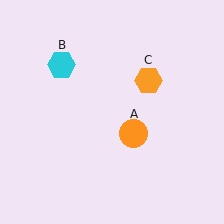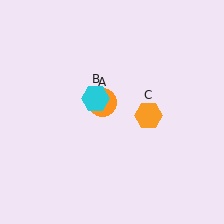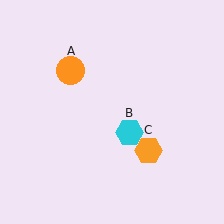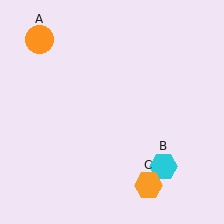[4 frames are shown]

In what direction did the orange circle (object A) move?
The orange circle (object A) moved up and to the left.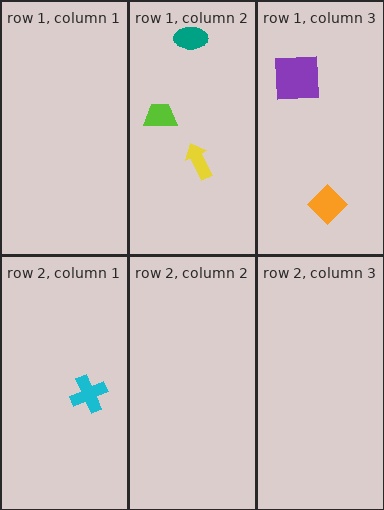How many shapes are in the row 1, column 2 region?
3.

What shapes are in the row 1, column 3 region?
The purple square, the orange diamond.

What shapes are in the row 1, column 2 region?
The yellow arrow, the teal ellipse, the lime trapezoid.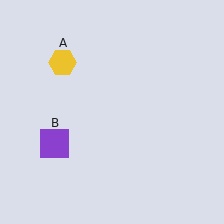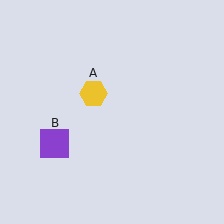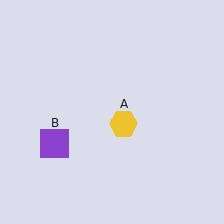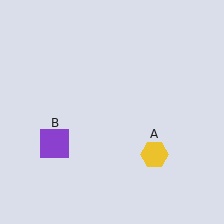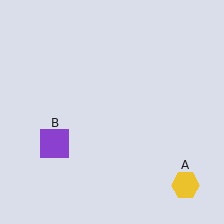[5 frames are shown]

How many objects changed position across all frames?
1 object changed position: yellow hexagon (object A).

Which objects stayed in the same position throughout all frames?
Purple square (object B) remained stationary.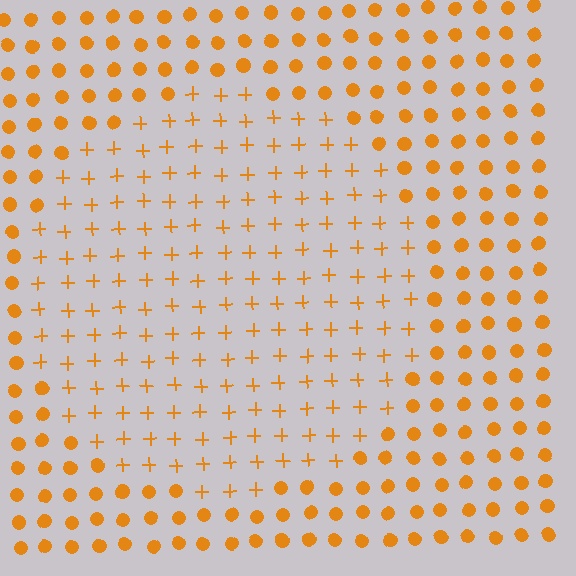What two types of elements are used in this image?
The image uses plus signs inside the circle region and circles outside it.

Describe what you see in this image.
The image is filled with small orange elements arranged in a uniform grid. A circle-shaped region contains plus signs, while the surrounding area contains circles. The boundary is defined purely by the change in element shape.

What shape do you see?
I see a circle.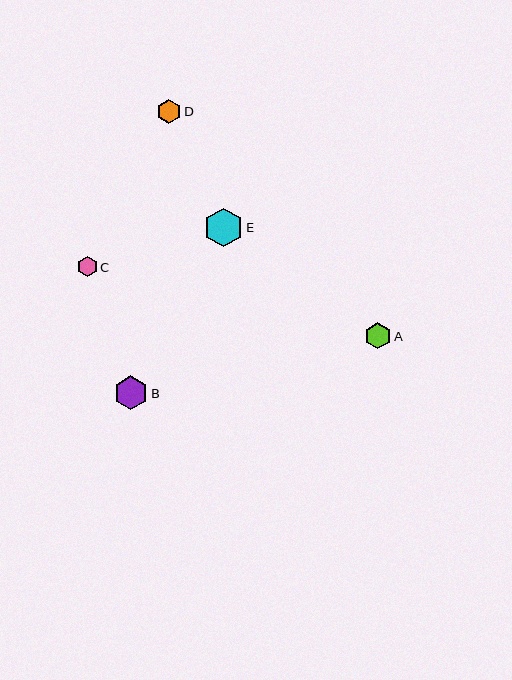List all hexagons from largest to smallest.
From largest to smallest: E, B, A, D, C.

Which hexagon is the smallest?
Hexagon C is the smallest with a size of approximately 20 pixels.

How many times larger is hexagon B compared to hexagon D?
Hexagon B is approximately 1.4 times the size of hexagon D.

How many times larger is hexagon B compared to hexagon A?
Hexagon B is approximately 1.3 times the size of hexagon A.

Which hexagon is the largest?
Hexagon E is the largest with a size of approximately 38 pixels.